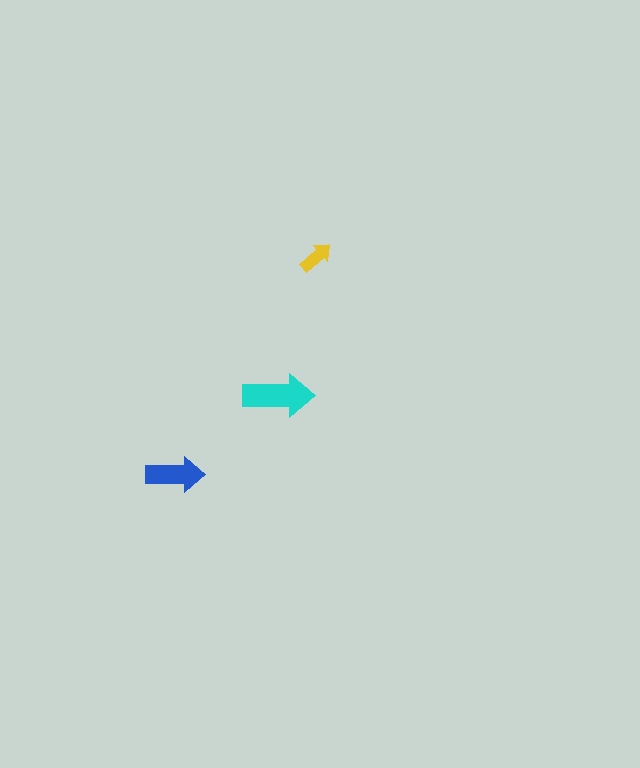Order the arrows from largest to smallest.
the cyan one, the blue one, the yellow one.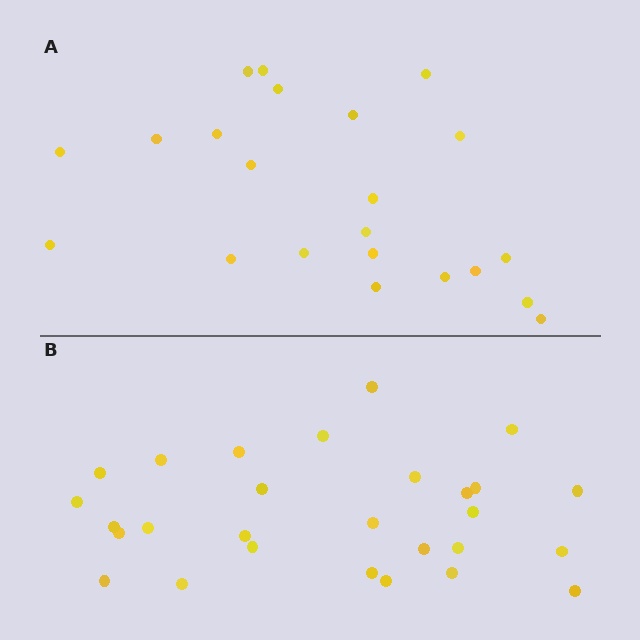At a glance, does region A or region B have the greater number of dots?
Region B (the bottom region) has more dots.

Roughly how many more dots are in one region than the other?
Region B has about 6 more dots than region A.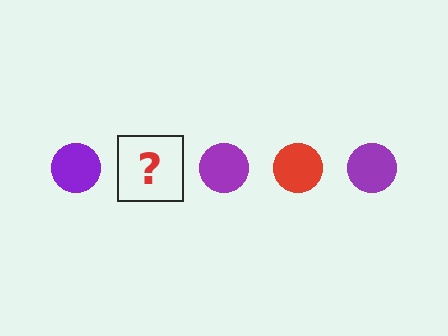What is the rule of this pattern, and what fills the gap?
The rule is that the pattern cycles through purple, red circles. The gap should be filled with a red circle.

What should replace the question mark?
The question mark should be replaced with a red circle.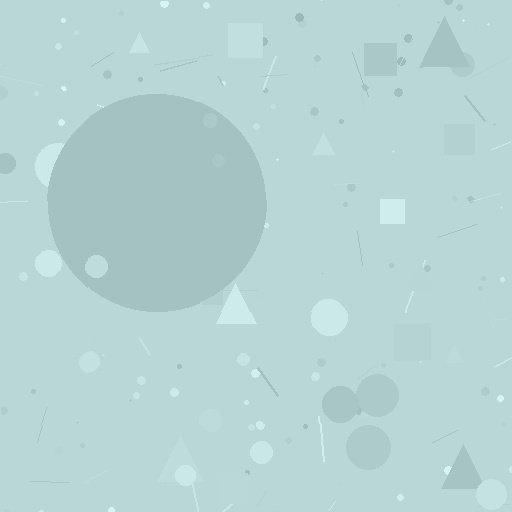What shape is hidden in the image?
A circle is hidden in the image.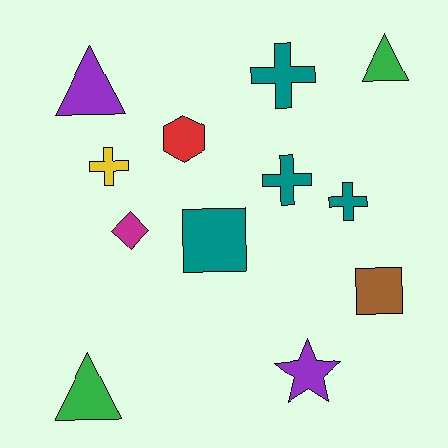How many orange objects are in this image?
There are no orange objects.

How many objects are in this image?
There are 12 objects.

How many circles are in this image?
There are no circles.